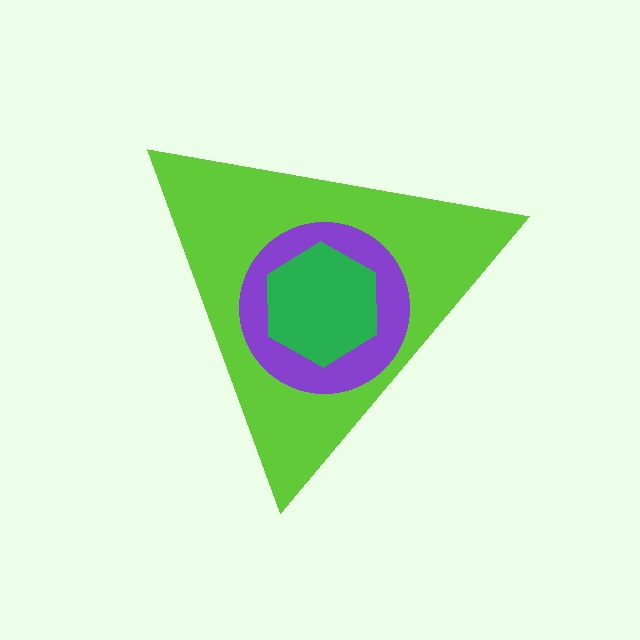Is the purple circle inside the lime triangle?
Yes.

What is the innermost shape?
The green hexagon.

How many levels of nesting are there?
3.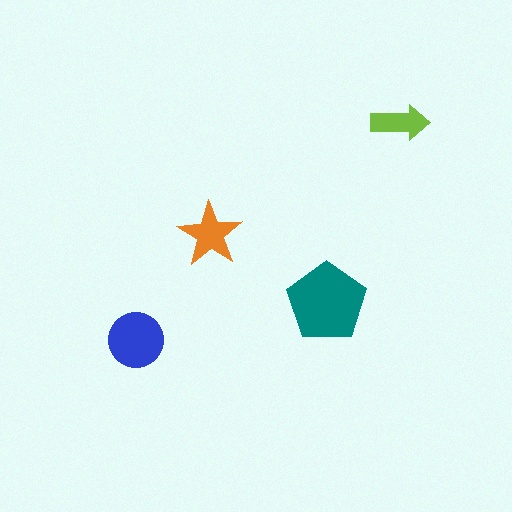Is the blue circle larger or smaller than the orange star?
Larger.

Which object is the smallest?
The lime arrow.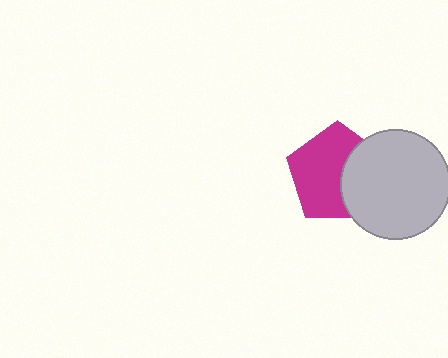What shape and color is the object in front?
The object in front is a light gray circle.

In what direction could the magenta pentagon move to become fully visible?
The magenta pentagon could move left. That would shift it out from behind the light gray circle entirely.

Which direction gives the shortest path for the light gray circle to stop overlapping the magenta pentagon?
Moving right gives the shortest separation.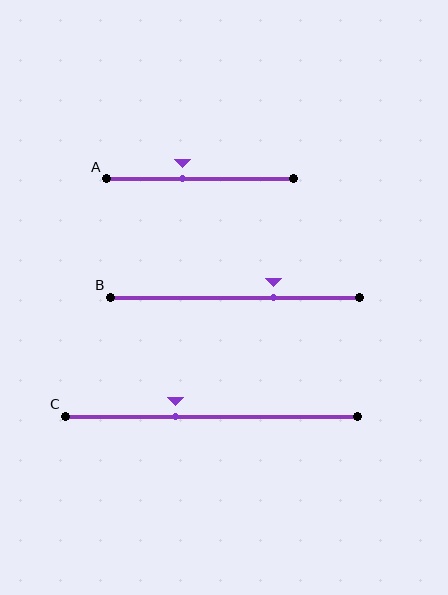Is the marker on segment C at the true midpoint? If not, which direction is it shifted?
No, the marker on segment C is shifted to the left by about 12% of the segment length.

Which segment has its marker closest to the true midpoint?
Segment A has its marker closest to the true midpoint.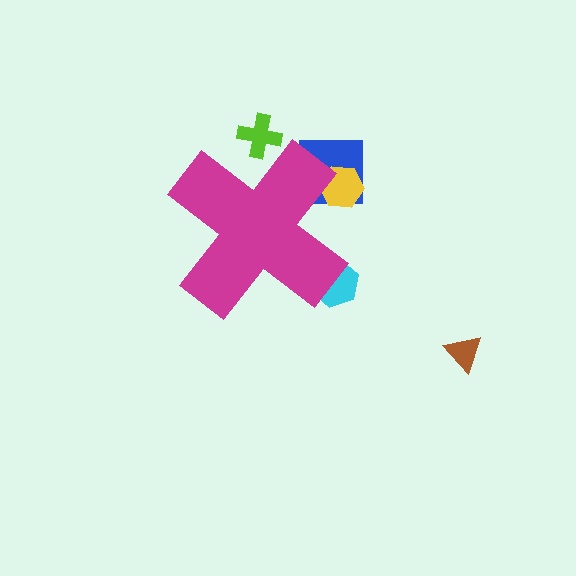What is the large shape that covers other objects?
A magenta cross.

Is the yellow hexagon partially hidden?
Yes, the yellow hexagon is partially hidden behind the magenta cross.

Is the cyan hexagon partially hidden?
Yes, the cyan hexagon is partially hidden behind the magenta cross.